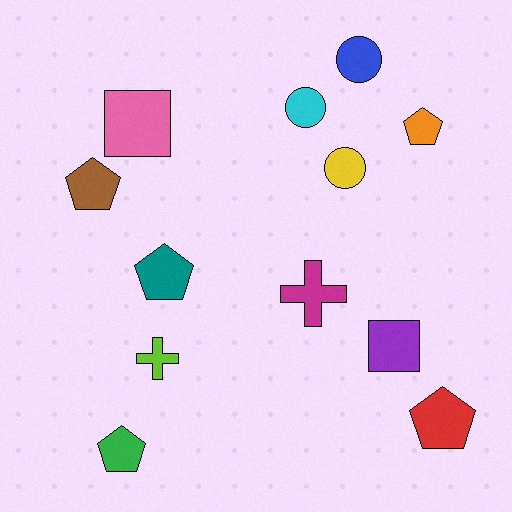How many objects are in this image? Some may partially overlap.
There are 12 objects.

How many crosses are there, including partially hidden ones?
There are 2 crosses.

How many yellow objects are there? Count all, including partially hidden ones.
There is 1 yellow object.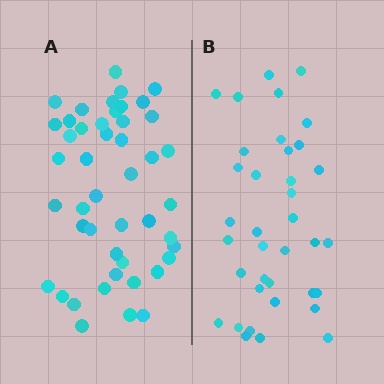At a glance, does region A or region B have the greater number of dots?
Region A (the left region) has more dots.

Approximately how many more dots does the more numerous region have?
Region A has roughly 8 or so more dots than region B.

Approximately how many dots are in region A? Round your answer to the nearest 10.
About 50 dots. (The exact count is 46, which rounds to 50.)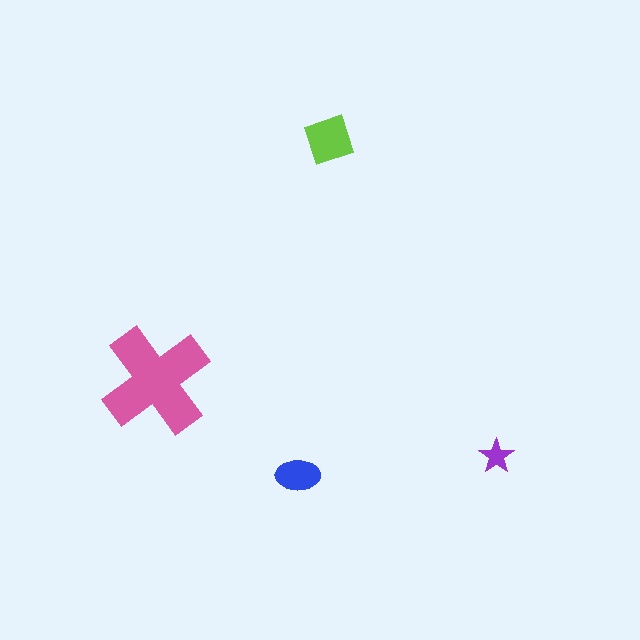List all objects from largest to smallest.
The pink cross, the lime diamond, the blue ellipse, the purple star.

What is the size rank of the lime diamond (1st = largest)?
2nd.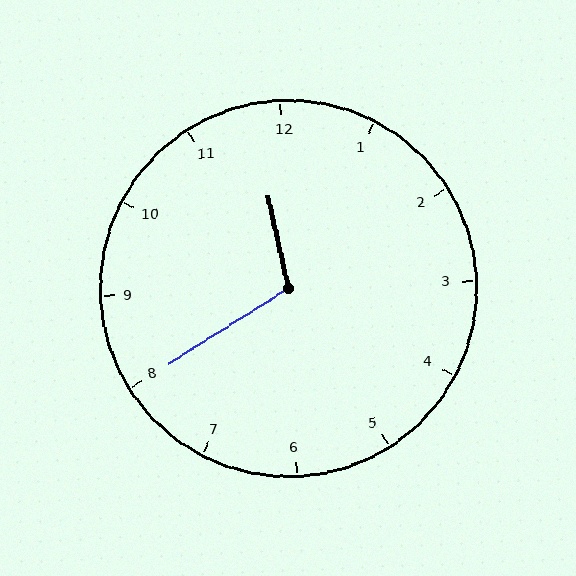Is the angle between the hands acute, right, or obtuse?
It is obtuse.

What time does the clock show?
11:40.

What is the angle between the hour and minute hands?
Approximately 110 degrees.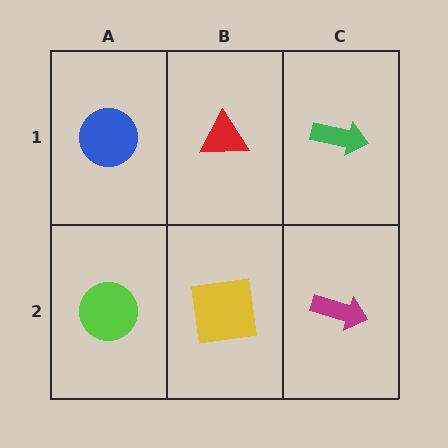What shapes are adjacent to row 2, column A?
A blue circle (row 1, column A), a yellow square (row 2, column B).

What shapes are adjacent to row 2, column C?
A green arrow (row 1, column C), a yellow square (row 2, column B).